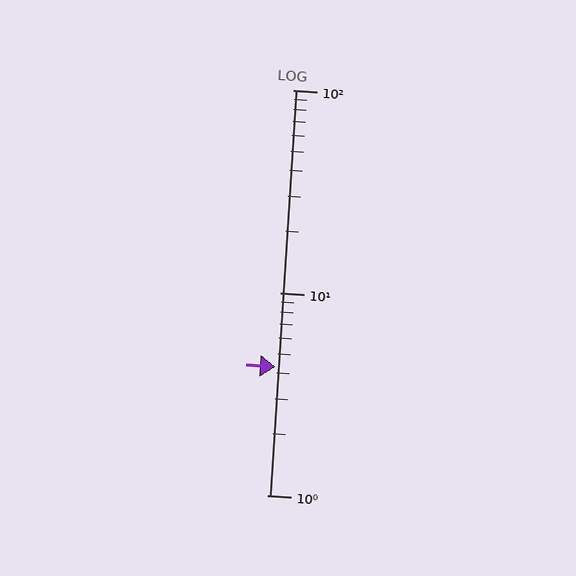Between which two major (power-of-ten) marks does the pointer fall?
The pointer is between 1 and 10.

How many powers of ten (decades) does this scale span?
The scale spans 2 decades, from 1 to 100.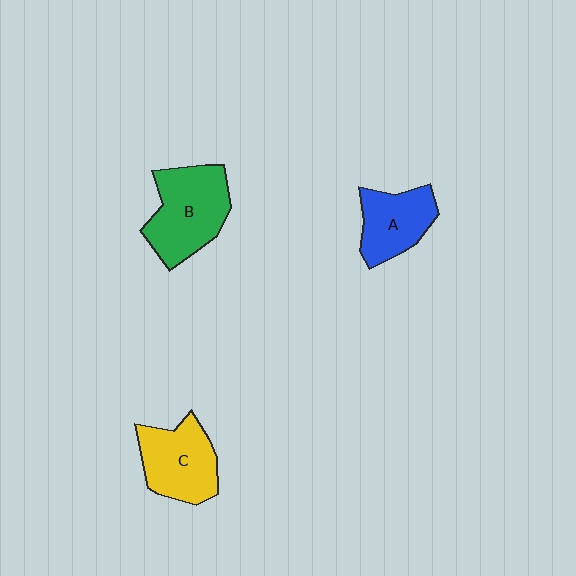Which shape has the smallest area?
Shape A (blue).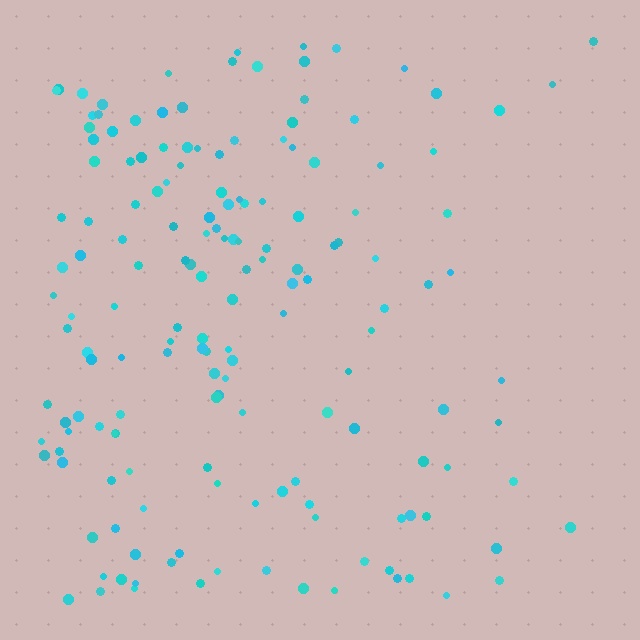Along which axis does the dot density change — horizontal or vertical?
Horizontal.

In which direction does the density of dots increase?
From right to left, with the left side densest.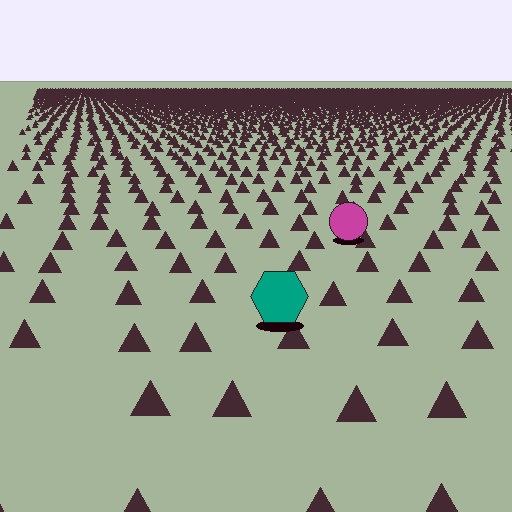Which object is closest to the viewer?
The teal hexagon is closest. The texture marks near it are larger and more spread out.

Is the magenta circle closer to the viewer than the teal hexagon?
No. The teal hexagon is closer — you can tell from the texture gradient: the ground texture is coarser near it.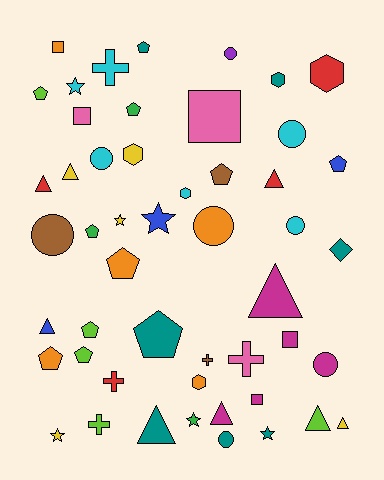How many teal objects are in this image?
There are 7 teal objects.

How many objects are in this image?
There are 50 objects.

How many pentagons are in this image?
There are 11 pentagons.